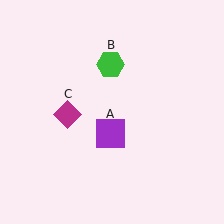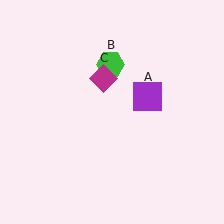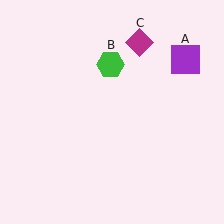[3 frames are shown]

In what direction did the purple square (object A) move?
The purple square (object A) moved up and to the right.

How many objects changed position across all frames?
2 objects changed position: purple square (object A), magenta diamond (object C).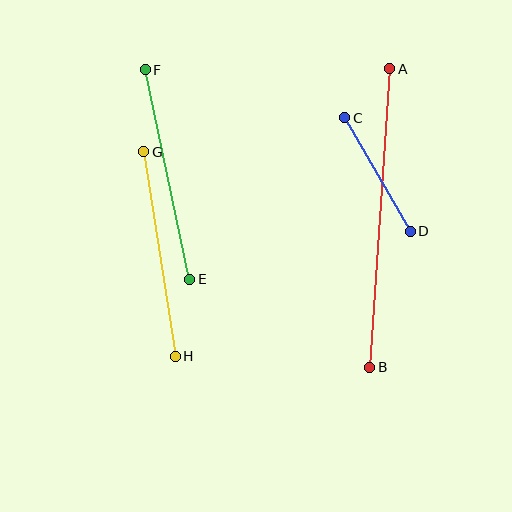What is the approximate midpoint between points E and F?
The midpoint is at approximately (168, 175) pixels.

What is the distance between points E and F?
The distance is approximately 214 pixels.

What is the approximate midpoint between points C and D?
The midpoint is at approximately (377, 174) pixels.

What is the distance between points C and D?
The distance is approximately 131 pixels.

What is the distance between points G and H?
The distance is approximately 207 pixels.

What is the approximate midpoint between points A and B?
The midpoint is at approximately (380, 218) pixels.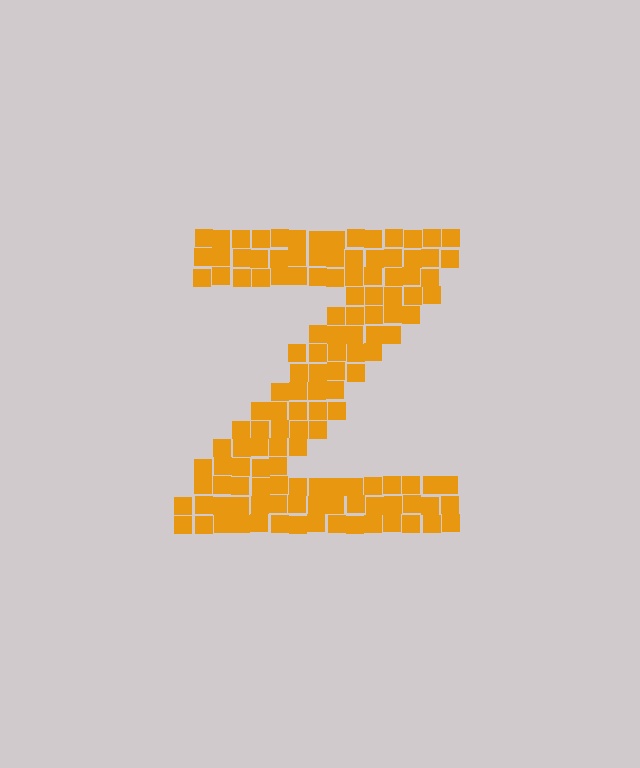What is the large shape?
The large shape is the letter Z.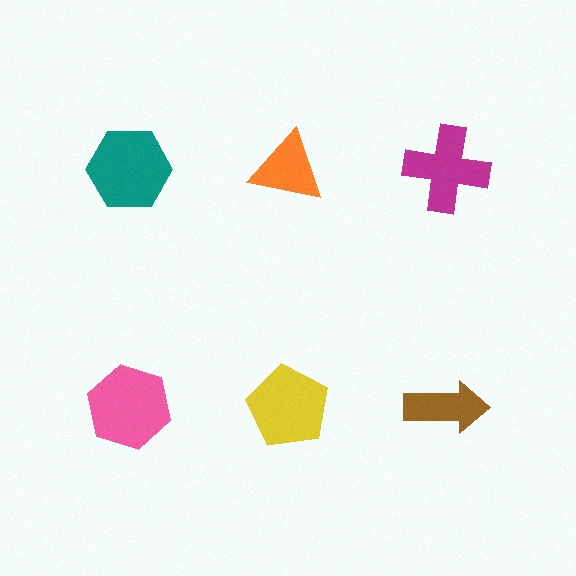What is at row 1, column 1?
A teal hexagon.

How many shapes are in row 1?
3 shapes.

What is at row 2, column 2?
A yellow pentagon.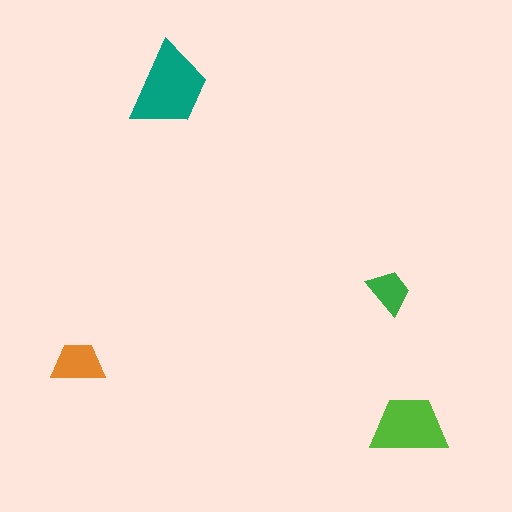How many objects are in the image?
There are 4 objects in the image.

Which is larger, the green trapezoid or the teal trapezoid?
The teal one.